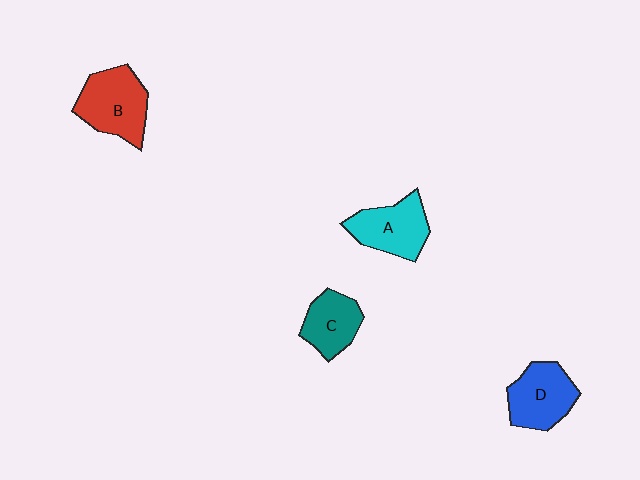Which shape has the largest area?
Shape B (red).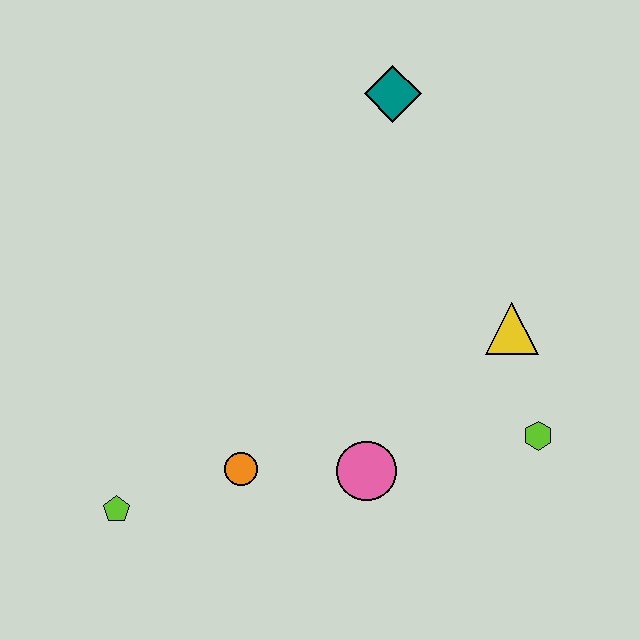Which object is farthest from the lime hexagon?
The lime pentagon is farthest from the lime hexagon.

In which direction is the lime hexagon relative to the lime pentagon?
The lime hexagon is to the right of the lime pentagon.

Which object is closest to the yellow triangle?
The lime hexagon is closest to the yellow triangle.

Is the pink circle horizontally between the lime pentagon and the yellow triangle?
Yes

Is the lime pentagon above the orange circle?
No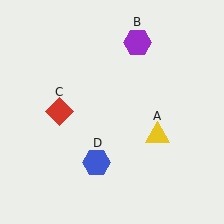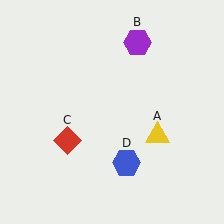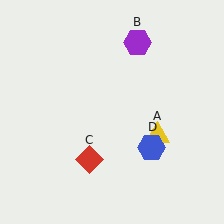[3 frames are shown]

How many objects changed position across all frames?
2 objects changed position: red diamond (object C), blue hexagon (object D).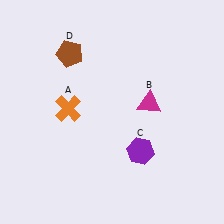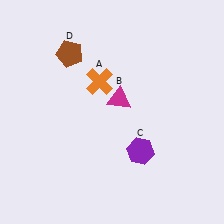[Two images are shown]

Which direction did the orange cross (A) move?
The orange cross (A) moved right.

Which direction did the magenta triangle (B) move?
The magenta triangle (B) moved left.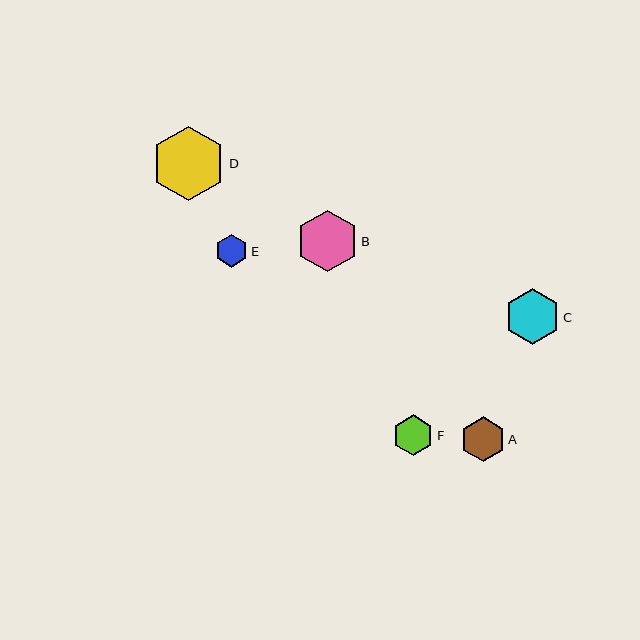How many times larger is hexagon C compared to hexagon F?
Hexagon C is approximately 1.4 times the size of hexagon F.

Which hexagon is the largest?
Hexagon D is the largest with a size of approximately 74 pixels.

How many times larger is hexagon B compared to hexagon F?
Hexagon B is approximately 1.5 times the size of hexagon F.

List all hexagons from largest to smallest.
From largest to smallest: D, B, C, A, F, E.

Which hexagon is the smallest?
Hexagon E is the smallest with a size of approximately 33 pixels.